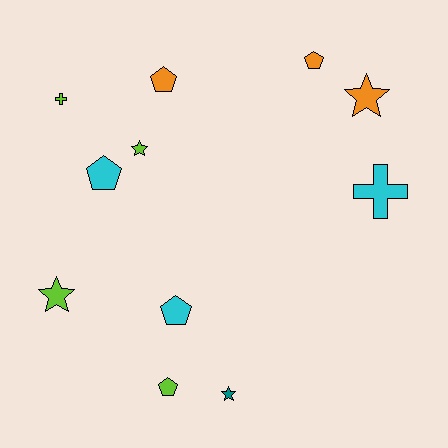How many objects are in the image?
There are 11 objects.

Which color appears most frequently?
Lime, with 4 objects.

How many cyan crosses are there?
There is 1 cyan cross.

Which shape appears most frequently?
Pentagon, with 5 objects.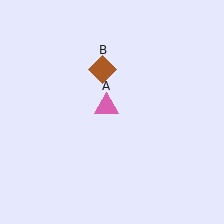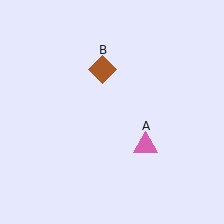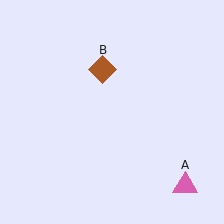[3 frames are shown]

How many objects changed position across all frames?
1 object changed position: pink triangle (object A).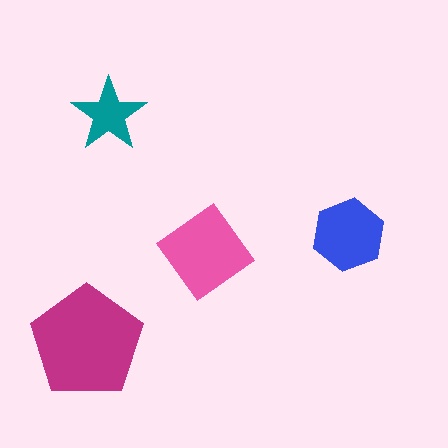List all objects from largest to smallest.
The magenta pentagon, the pink diamond, the blue hexagon, the teal star.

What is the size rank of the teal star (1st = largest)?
4th.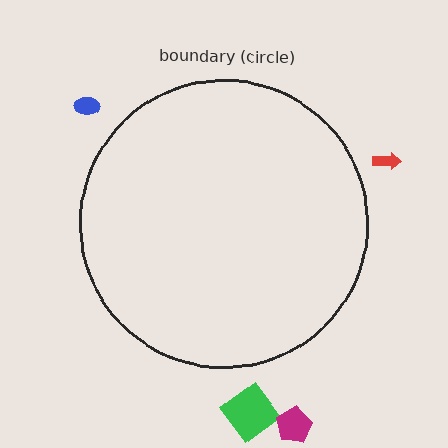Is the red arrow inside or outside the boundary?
Outside.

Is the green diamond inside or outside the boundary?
Outside.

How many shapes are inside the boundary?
0 inside, 4 outside.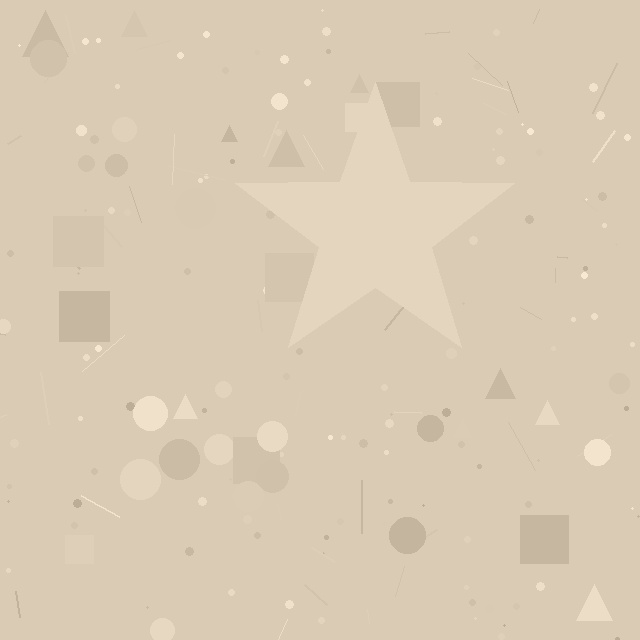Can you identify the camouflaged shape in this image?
The camouflaged shape is a star.